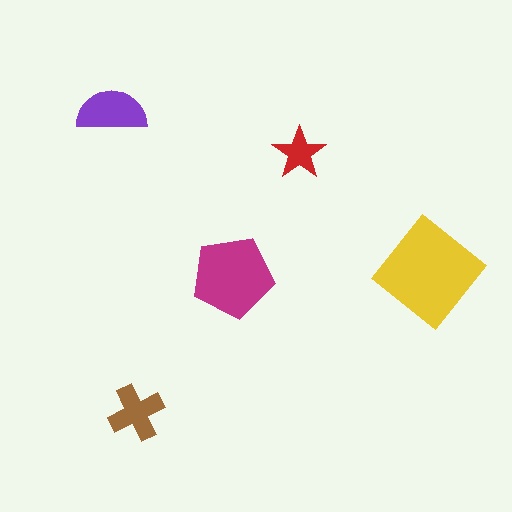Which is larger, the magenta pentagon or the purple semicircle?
The magenta pentagon.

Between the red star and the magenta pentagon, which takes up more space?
The magenta pentagon.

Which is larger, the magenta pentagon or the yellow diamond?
The yellow diamond.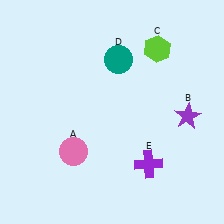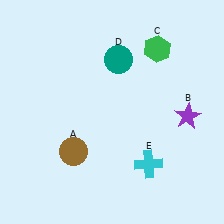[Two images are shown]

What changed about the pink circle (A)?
In Image 1, A is pink. In Image 2, it changed to brown.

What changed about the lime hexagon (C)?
In Image 1, C is lime. In Image 2, it changed to green.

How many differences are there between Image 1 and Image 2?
There are 3 differences between the two images.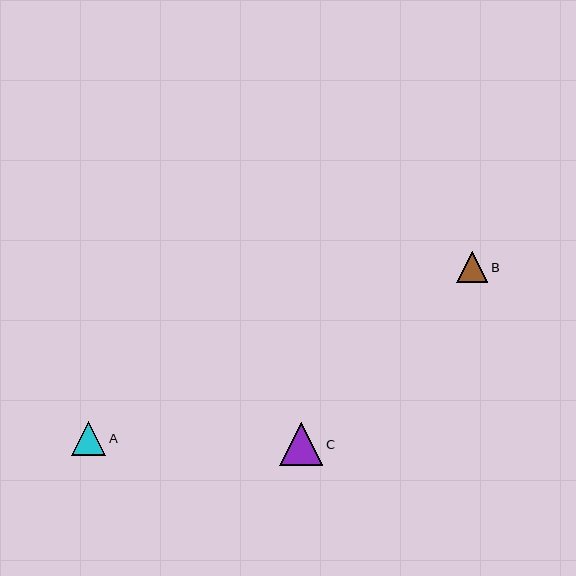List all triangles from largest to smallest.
From largest to smallest: C, A, B.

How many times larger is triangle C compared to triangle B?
Triangle C is approximately 1.4 times the size of triangle B.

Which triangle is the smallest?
Triangle B is the smallest with a size of approximately 31 pixels.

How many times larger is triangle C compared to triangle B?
Triangle C is approximately 1.4 times the size of triangle B.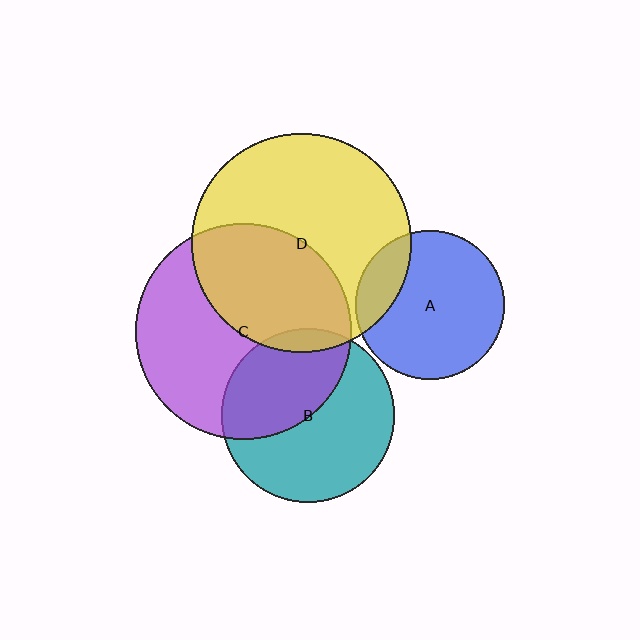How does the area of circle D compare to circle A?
Approximately 2.2 times.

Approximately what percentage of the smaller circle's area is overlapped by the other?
Approximately 40%.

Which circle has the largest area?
Circle D (yellow).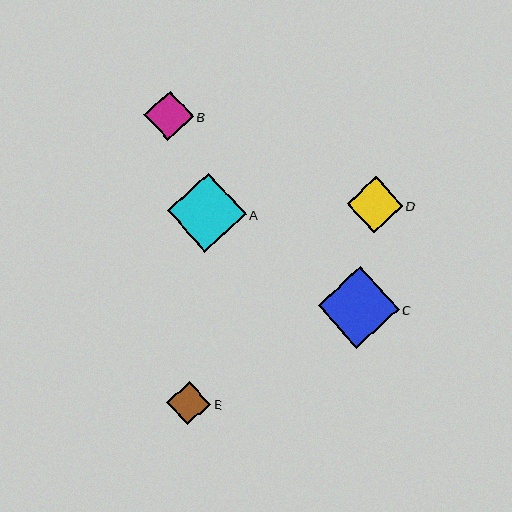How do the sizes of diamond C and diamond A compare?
Diamond C and diamond A are approximately the same size.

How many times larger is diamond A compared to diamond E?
Diamond A is approximately 1.8 times the size of diamond E.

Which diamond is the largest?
Diamond C is the largest with a size of approximately 81 pixels.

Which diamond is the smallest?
Diamond E is the smallest with a size of approximately 44 pixels.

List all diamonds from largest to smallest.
From largest to smallest: C, A, D, B, E.